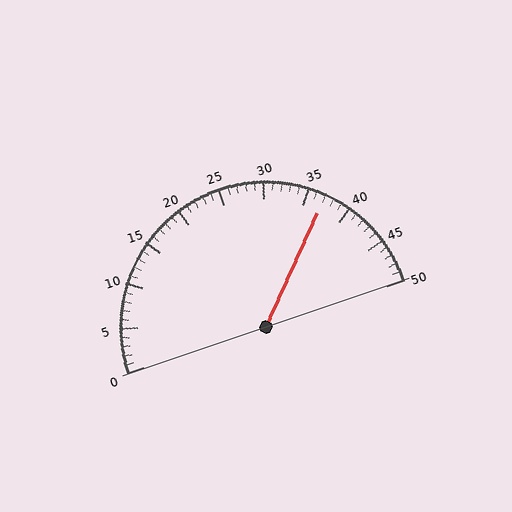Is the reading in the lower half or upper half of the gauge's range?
The reading is in the upper half of the range (0 to 50).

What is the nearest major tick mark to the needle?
The nearest major tick mark is 35.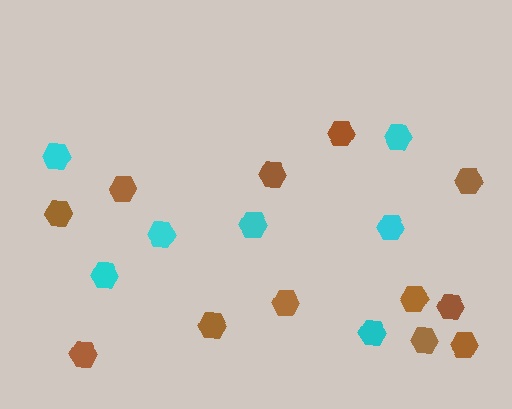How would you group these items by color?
There are 2 groups: one group of cyan hexagons (7) and one group of brown hexagons (12).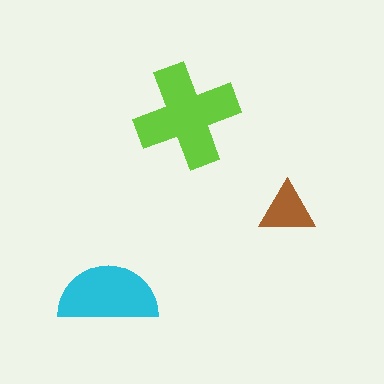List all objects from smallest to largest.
The brown triangle, the cyan semicircle, the lime cross.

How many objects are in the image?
There are 3 objects in the image.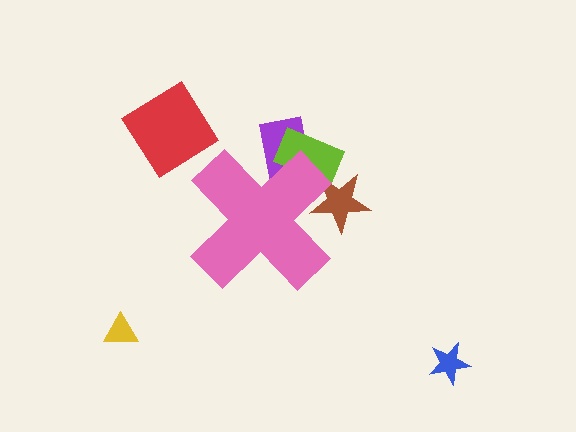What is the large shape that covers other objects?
A pink cross.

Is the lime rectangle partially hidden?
Yes, the lime rectangle is partially hidden behind the pink cross.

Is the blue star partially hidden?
No, the blue star is fully visible.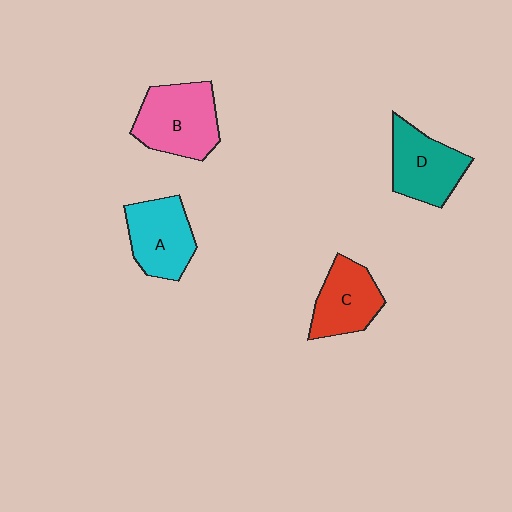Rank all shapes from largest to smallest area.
From largest to smallest: B (pink), D (teal), A (cyan), C (red).